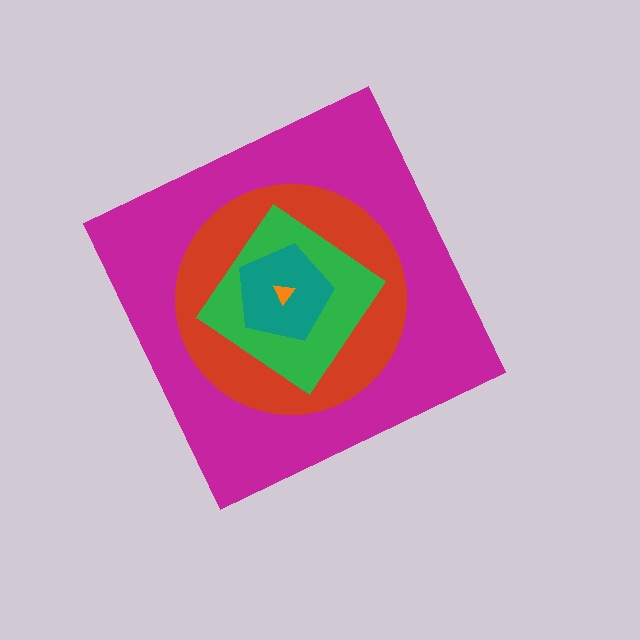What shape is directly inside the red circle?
The green diamond.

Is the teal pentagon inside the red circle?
Yes.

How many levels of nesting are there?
5.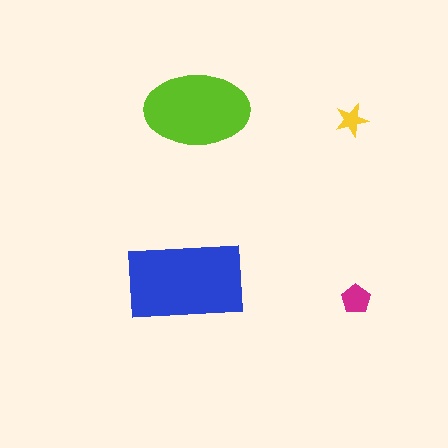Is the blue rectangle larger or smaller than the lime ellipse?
Larger.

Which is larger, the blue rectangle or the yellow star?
The blue rectangle.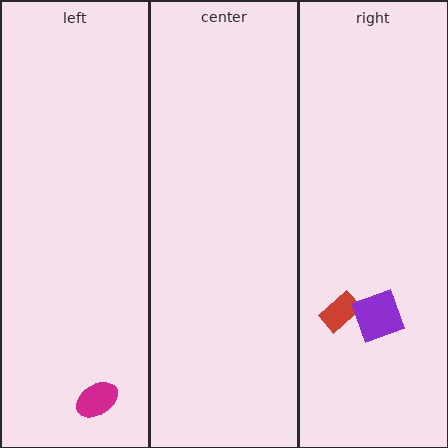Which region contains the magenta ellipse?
The left region.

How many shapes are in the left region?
1.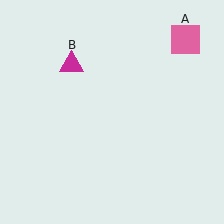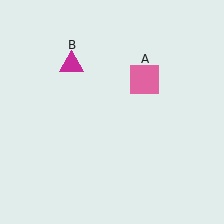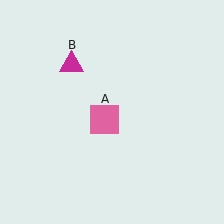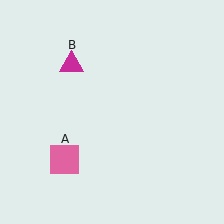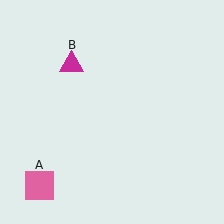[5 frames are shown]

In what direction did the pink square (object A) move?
The pink square (object A) moved down and to the left.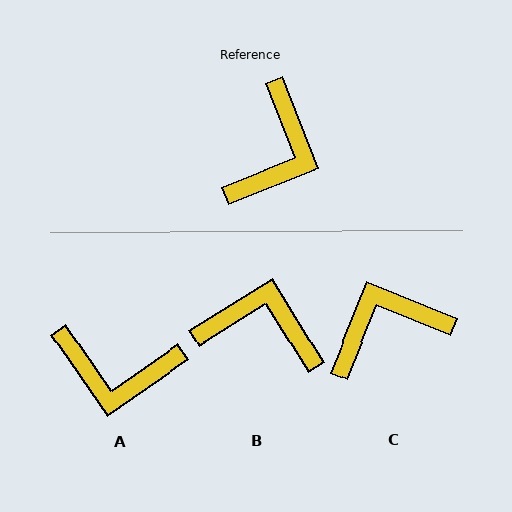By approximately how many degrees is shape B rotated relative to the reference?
Approximately 100 degrees counter-clockwise.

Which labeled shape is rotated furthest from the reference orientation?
C, about 136 degrees away.